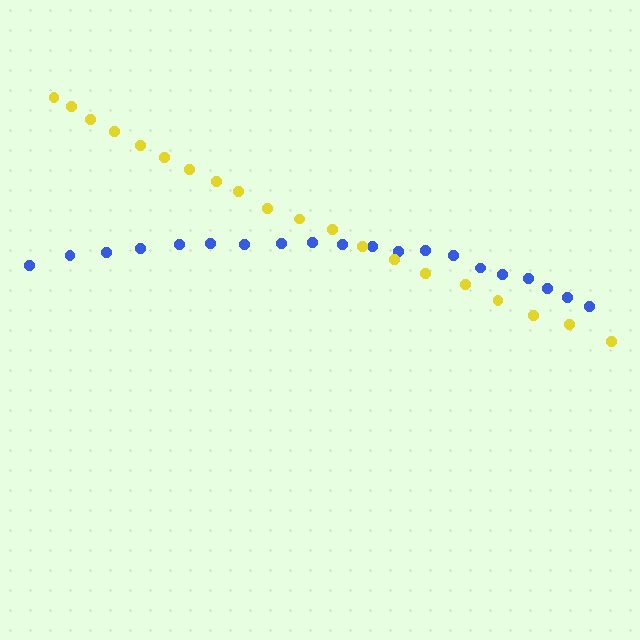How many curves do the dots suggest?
There are 2 distinct paths.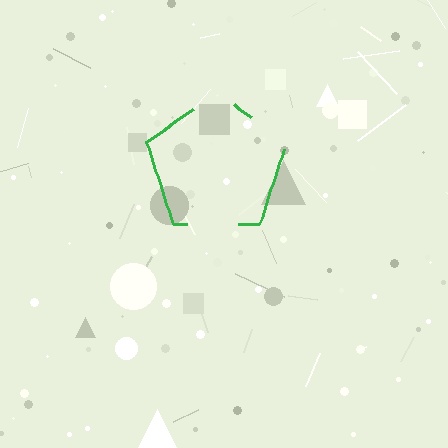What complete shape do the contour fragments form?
The contour fragments form a pentagon.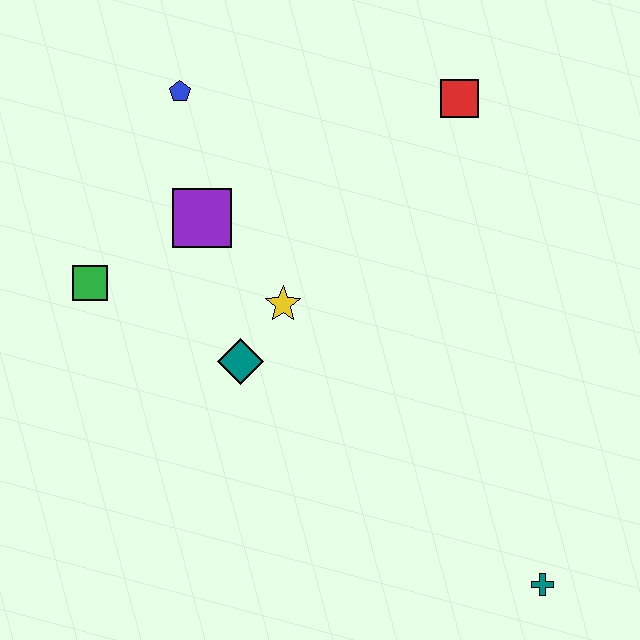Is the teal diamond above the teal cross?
Yes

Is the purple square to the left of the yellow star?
Yes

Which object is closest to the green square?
The purple square is closest to the green square.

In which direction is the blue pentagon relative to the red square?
The blue pentagon is to the left of the red square.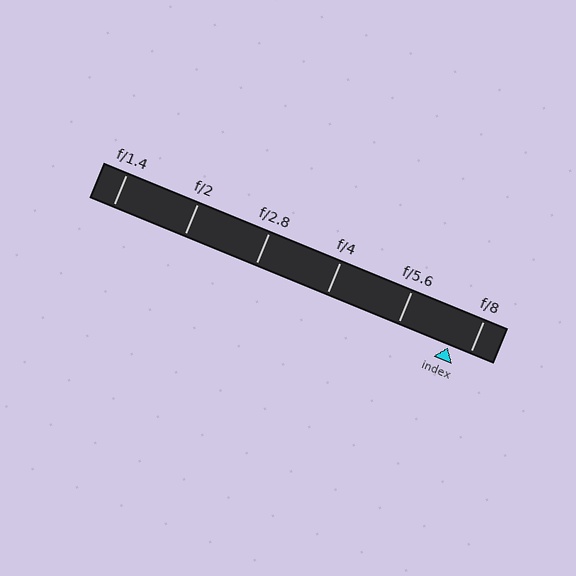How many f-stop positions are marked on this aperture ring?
There are 6 f-stop positions marked.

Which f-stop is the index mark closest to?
The index mark is closest to f/8.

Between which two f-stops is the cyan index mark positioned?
The index mark is between f/5.6 and f/8.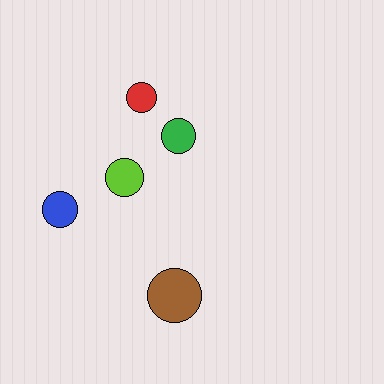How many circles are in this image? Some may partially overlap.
There are 5 circles.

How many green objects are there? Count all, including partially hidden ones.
There is 1 green object.